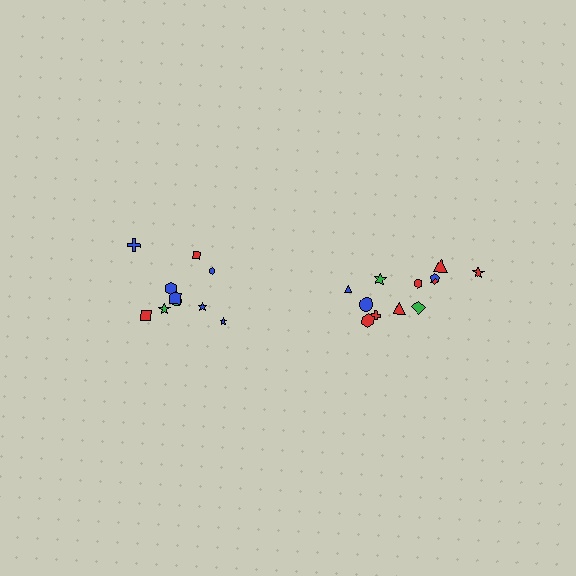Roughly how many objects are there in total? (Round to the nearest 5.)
Roughly 20 objects in total.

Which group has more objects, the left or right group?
The right group.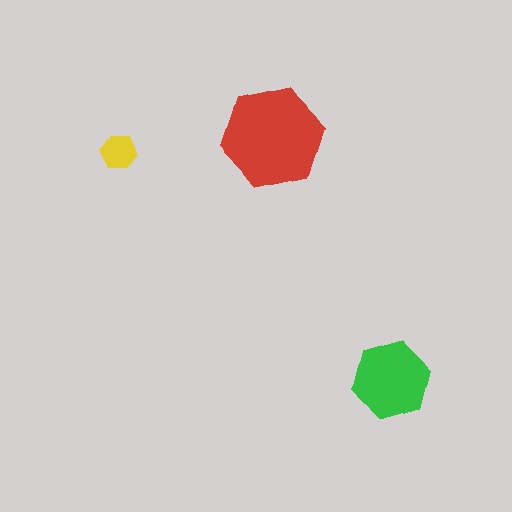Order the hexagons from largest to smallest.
the red one, the green one, the yellow one.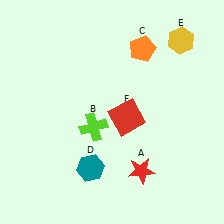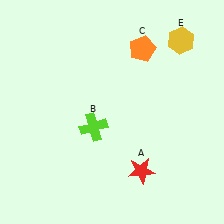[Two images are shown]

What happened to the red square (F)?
The red square (F) was removed in Image 2. It was in the bottom-right area of Image 1.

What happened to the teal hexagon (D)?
The teal hexagon (D) was removed in Image 2. It was in the bottom-left area of Image 1.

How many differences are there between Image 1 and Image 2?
There are 2 differences between the two images.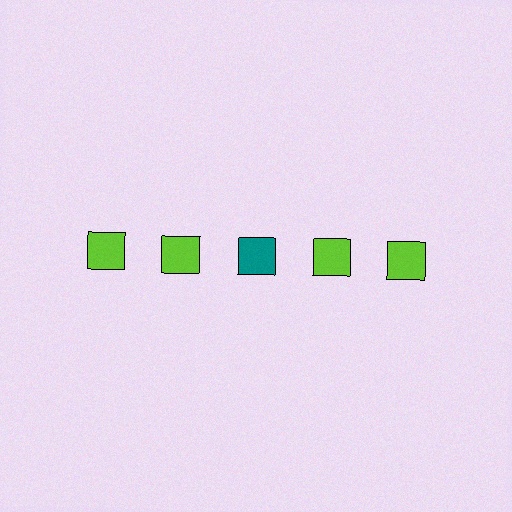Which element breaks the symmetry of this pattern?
The teal square in the top row, center column breaks the symmetry. All other shapes are lime squares.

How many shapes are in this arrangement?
There are 5 shapes arranged in a grid pattern.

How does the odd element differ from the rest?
It has a different color: teal instead of lime.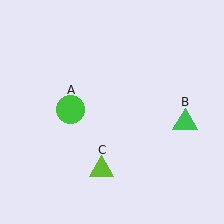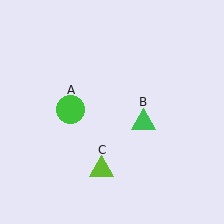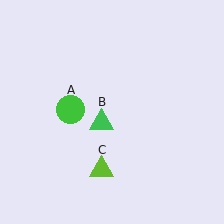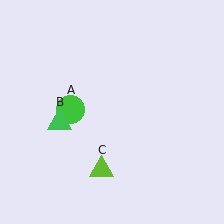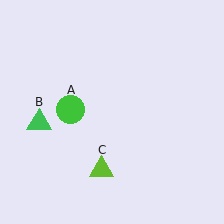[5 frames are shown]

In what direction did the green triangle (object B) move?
The green triangle (object B) moved left.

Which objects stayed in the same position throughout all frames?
Green circle (object A) and lime triangle (object C) remained stationary.